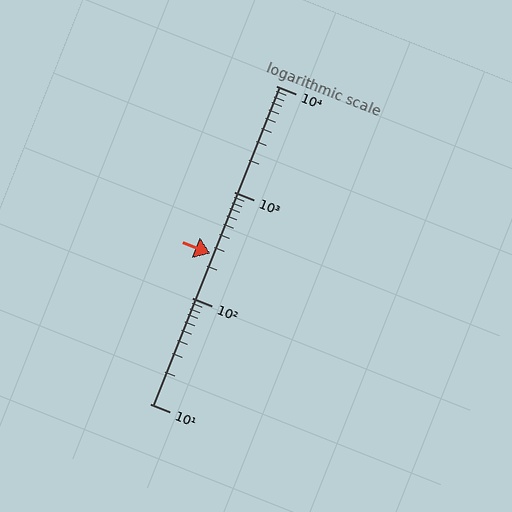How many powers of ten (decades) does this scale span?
The scale spans 3 decades, from 10 to 10000.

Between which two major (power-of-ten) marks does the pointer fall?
The pointer is between 100 and 1000.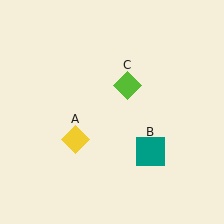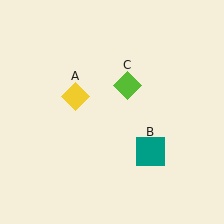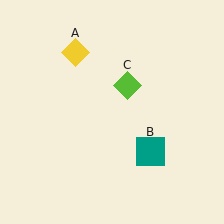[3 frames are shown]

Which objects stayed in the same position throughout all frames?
Teal square (object B) and lime diamond (object C) remained stationary.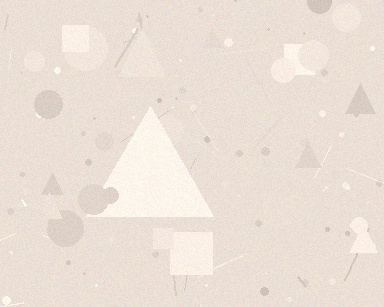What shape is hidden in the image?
A triangle is hidden in the image.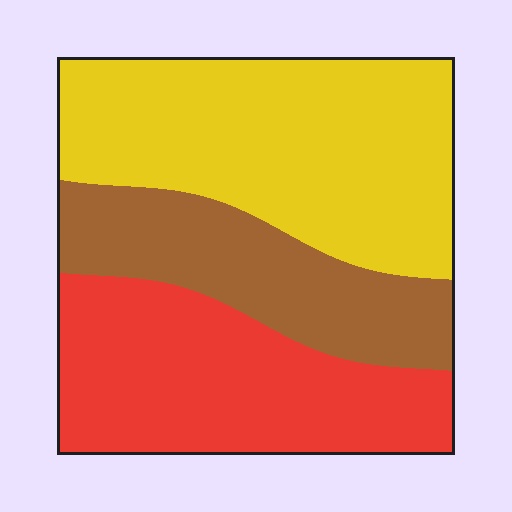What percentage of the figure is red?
Red covers 34% of the figure.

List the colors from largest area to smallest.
From largest to smallest: yellow, red, brown.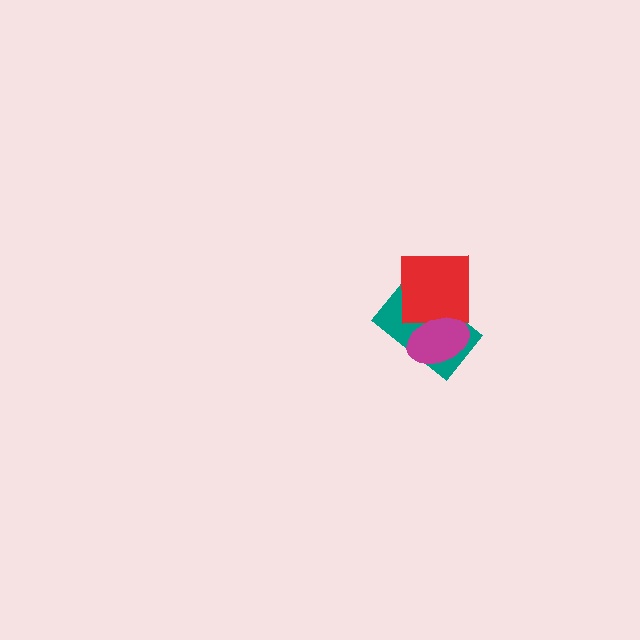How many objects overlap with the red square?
2 objects overlap with the red square.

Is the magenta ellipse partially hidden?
No, no other shape covers it.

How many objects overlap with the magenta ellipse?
2 objects overlap with the magenta ellipse.